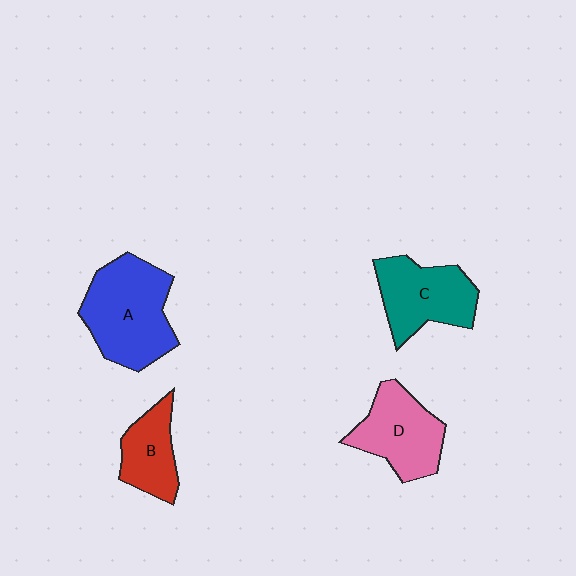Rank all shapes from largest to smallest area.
From largest to smallest: A (blue), C (teal), D (pink), B (red).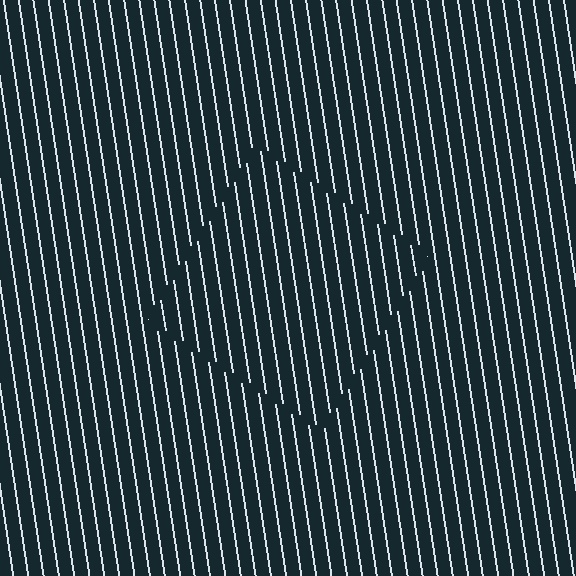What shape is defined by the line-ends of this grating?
An illusory square. The interior of the shape contains the same grating, shifted by half a period — the contour is defined by the phase discontinuity where line-ends from the inner and outer gratings abut.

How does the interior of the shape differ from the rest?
The interior of the shape contains the same grating, shifted by half a period — the contour is defined by the phase discontinuity where line-ends from the inner and outer gratings abut.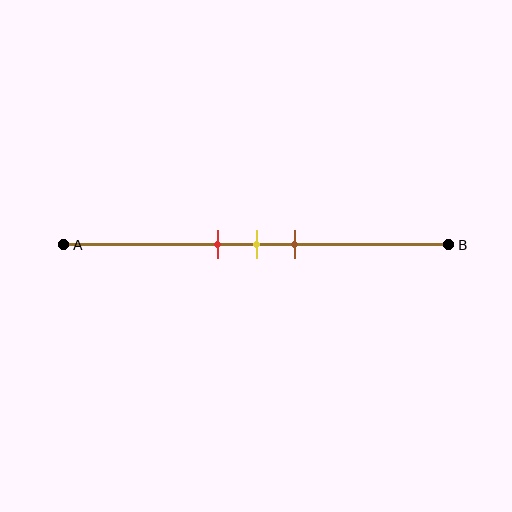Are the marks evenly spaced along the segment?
Yes, the marks are approximately evenly spaced.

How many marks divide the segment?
There are 3 marks dividing the segment.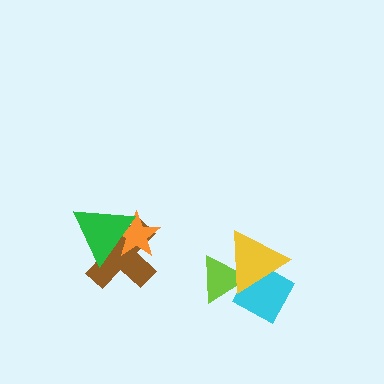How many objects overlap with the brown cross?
2 objects overlap with the brown cross.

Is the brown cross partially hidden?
Yes, it is partially covered by another shape.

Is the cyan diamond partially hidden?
Yes, it is partially covered by another shape.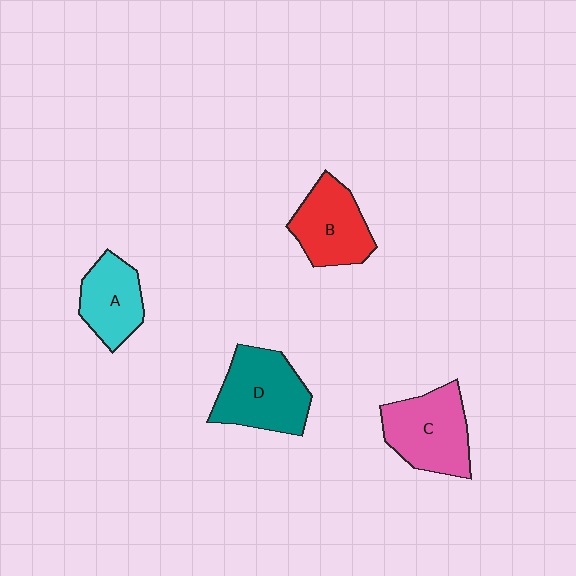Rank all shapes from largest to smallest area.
From largest to smallest: D (teal), C (pink), B (red), A (cyan).